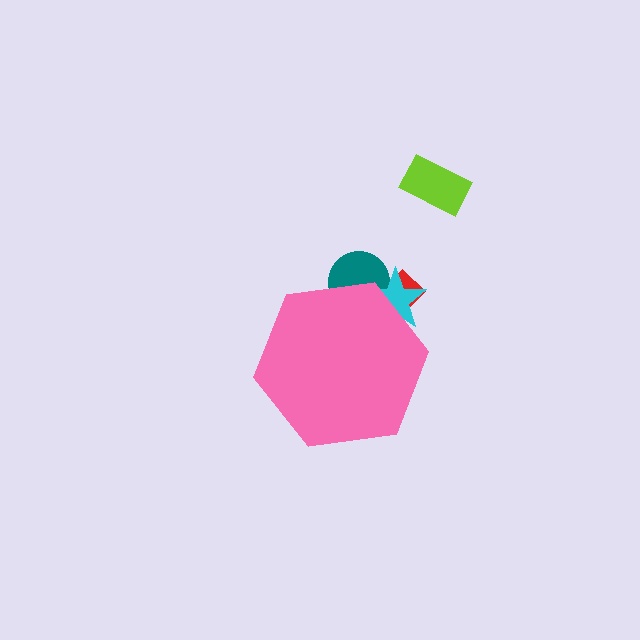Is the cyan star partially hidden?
Yes, the cyan star is partially hidden behind the pink hexagon.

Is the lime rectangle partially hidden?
No, the lime rectangle is fully visible.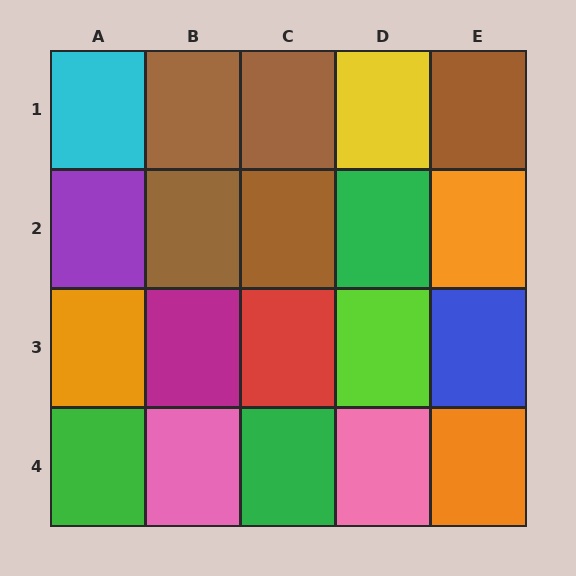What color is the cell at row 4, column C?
Green.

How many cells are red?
1 cell is red.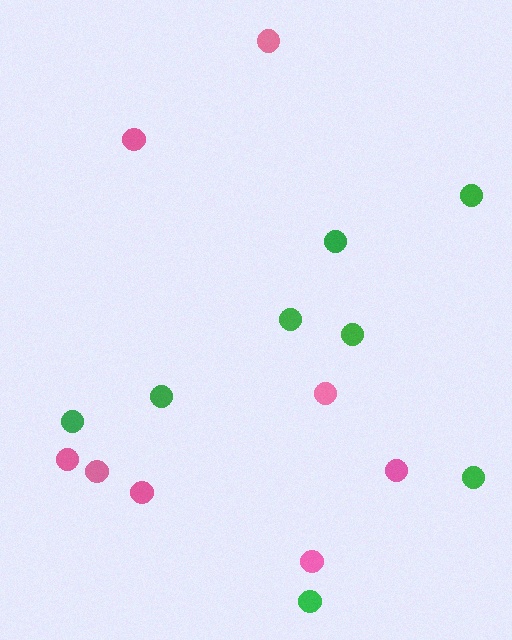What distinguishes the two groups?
There are 2 groups: one group of pink circles (8) and one group of green circles (8).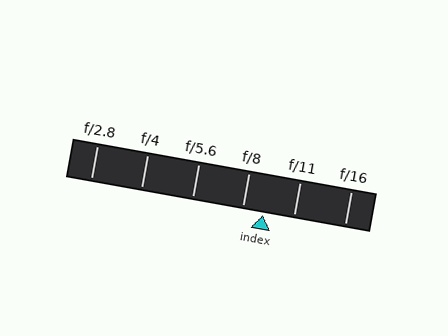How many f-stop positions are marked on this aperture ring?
There are 6 f-stop positions marked.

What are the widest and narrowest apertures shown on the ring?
The widest aperture shown is f/2.8 and the narrowest is f/16.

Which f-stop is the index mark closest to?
The index mark is closest to f/8.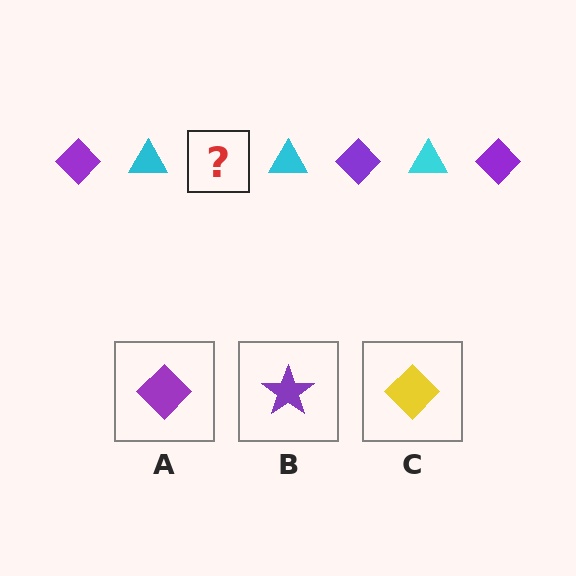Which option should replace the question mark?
Option A.